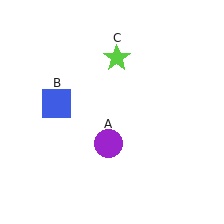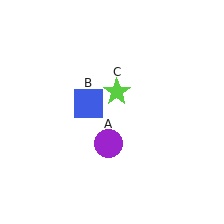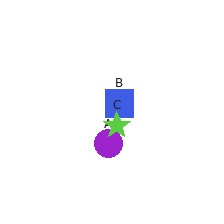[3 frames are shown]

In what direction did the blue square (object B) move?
The blue square (object B) moved right.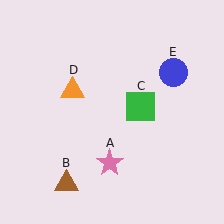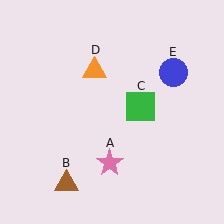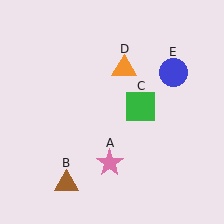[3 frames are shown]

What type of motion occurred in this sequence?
The orange triangle (object D) rotated clockwise around the center of the scene.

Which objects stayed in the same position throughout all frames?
Pink star (object A) and brown triangle (object B) and green square (object C) and blue circle (object E) remained stationary.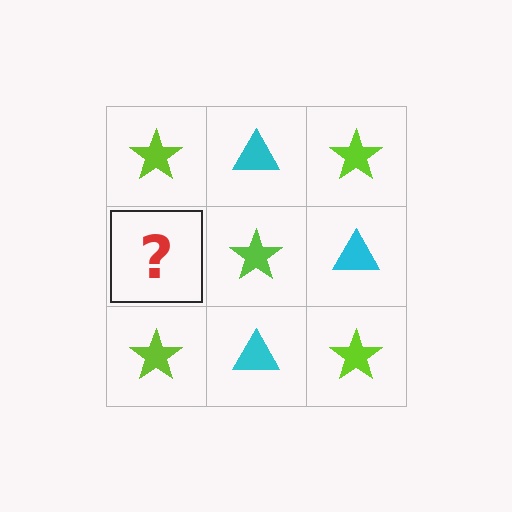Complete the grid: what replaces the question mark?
The question mark should be replaced with a cyan triangle.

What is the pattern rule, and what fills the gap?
The rule is that it alternates lime star and cyan triangle in a checkerboard pattern. The gap should be filled with a cyan triangle.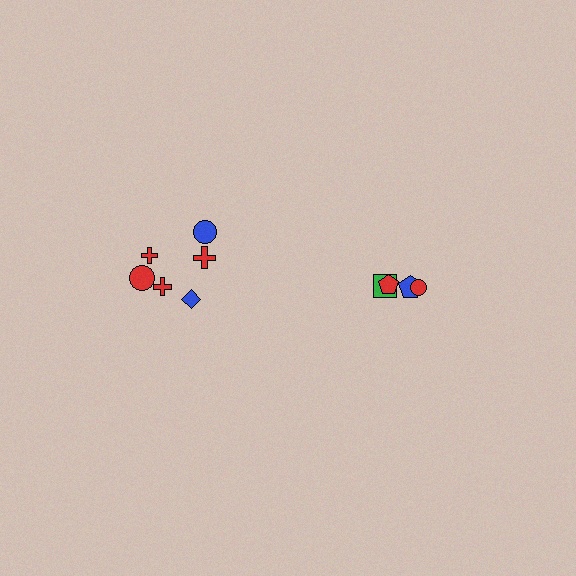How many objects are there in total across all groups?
There are 10 objects.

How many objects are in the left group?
There are 6 objects.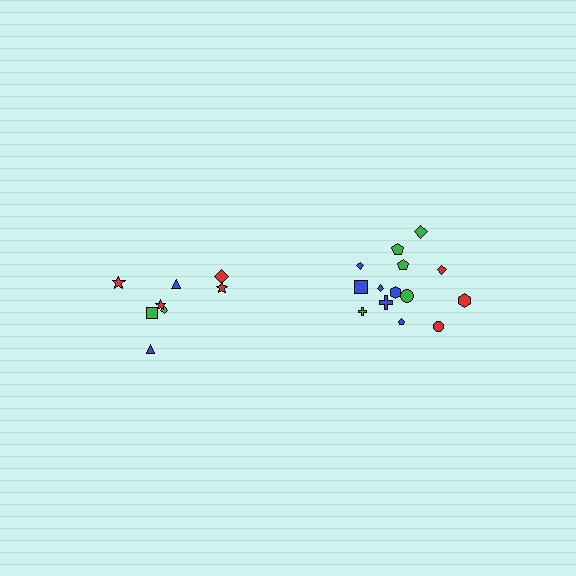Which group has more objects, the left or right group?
The right group.